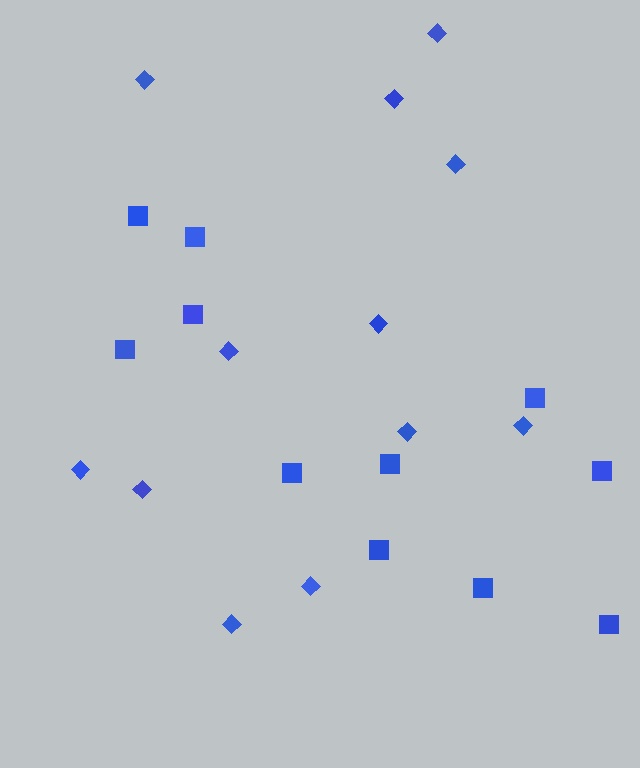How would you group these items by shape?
There are 2 groups: one group of squares (11) and one group of diamonds (12).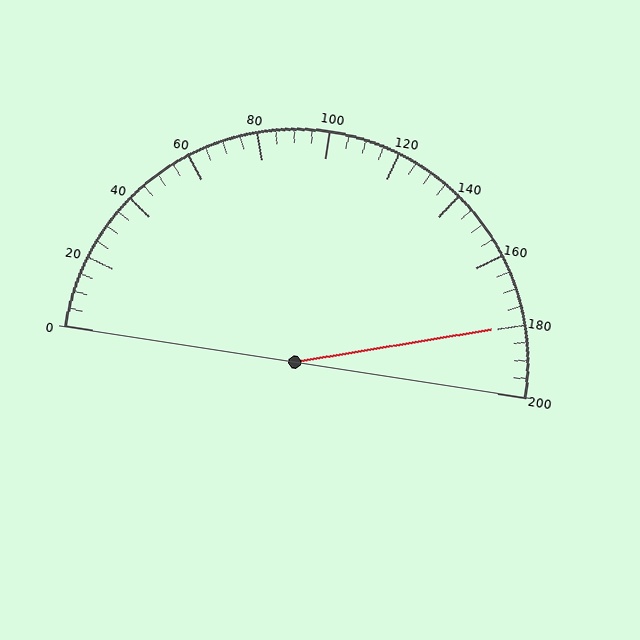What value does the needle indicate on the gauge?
The needle indicates approximately 180.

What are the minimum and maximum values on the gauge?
The gauge ranges from 0 to 200.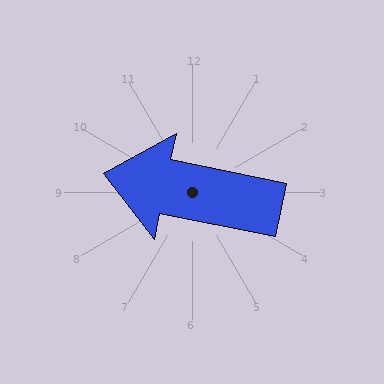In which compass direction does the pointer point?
West.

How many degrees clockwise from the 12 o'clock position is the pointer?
Approximately 282 degrees.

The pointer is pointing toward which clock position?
Roughly 9 o'clock.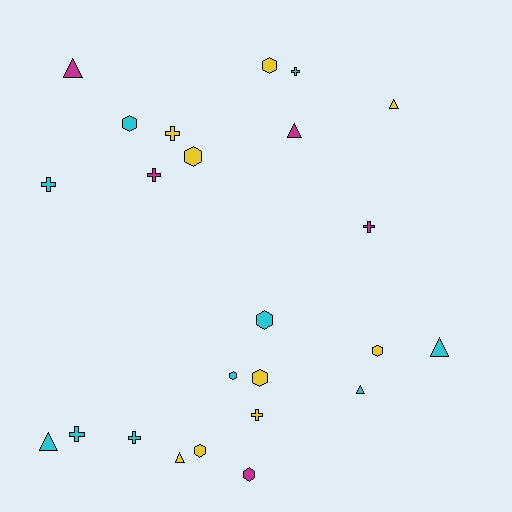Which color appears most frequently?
Cyan, with 10 objects.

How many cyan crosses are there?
There are 4 cyan crosses.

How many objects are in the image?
There are 24 objects.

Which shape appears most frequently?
Hexagon, with 9 objects.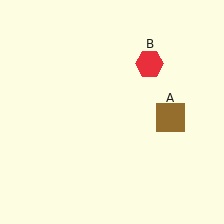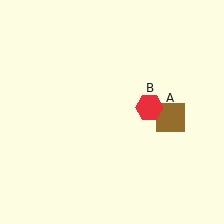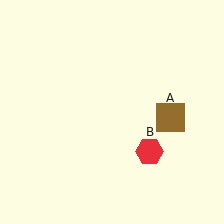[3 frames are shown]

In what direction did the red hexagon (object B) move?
The red hexagon (object B) moved down.